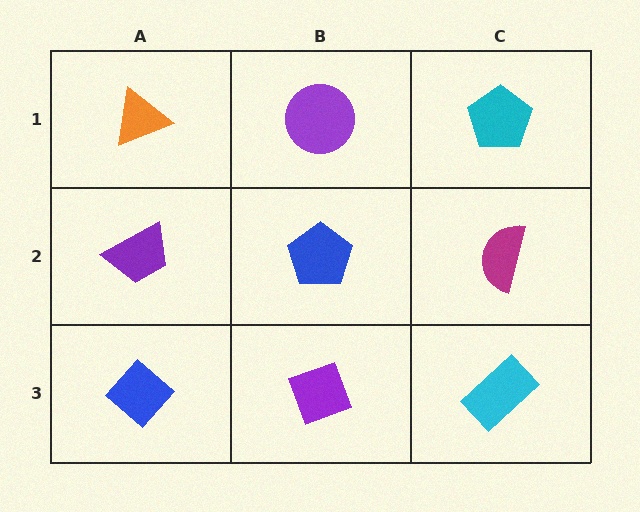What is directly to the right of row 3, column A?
A purple diamond.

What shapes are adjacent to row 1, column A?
A purple trapezoid (row 2, column A), a purple circle (row 1, column B).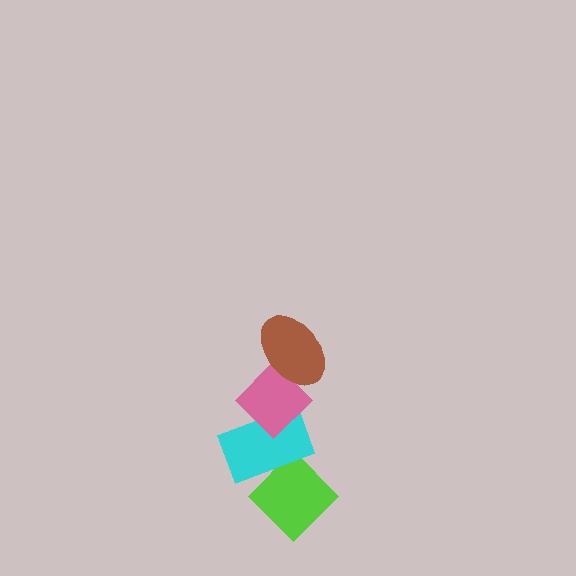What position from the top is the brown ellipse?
The brown ellipse is 1st from the top.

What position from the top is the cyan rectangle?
The cyan rectangle is 3rd from the top.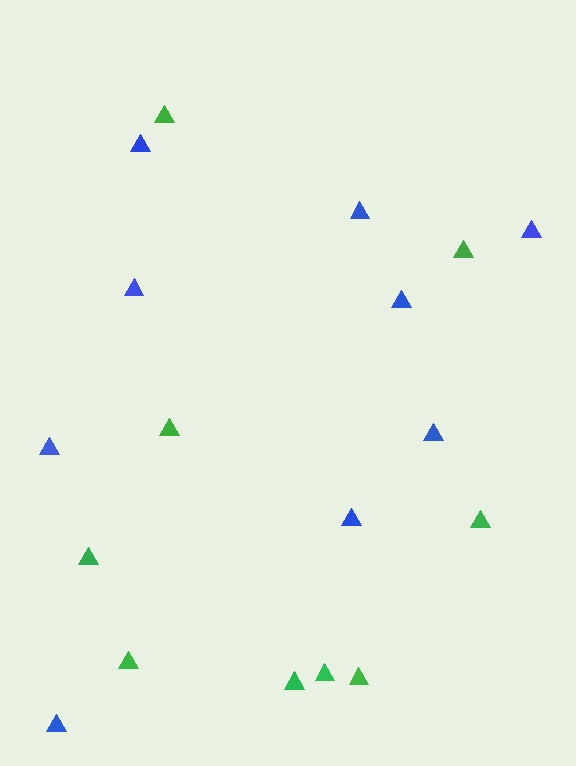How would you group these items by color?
There are 2 groups: one group of green triangles (9) and one group of blue triangles (9).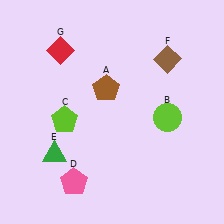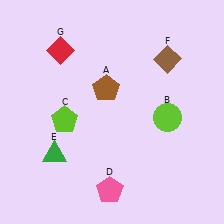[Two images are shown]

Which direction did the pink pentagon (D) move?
The pink pentagon (D) moved right.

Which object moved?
The pink pentagon (D) moved right.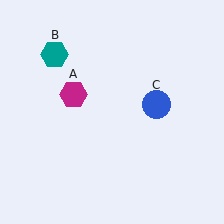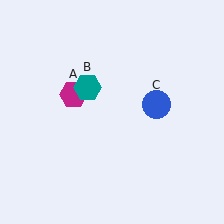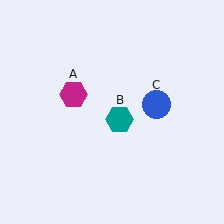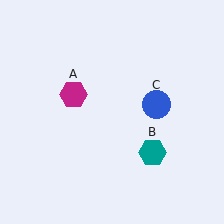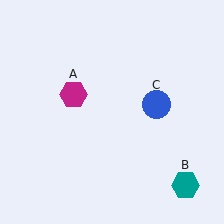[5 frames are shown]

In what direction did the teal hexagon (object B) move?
The teal hexagon (object B) moved down and to the right.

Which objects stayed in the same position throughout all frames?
Magenta hexagon (object A) and blue circle (object C) remained stationary.